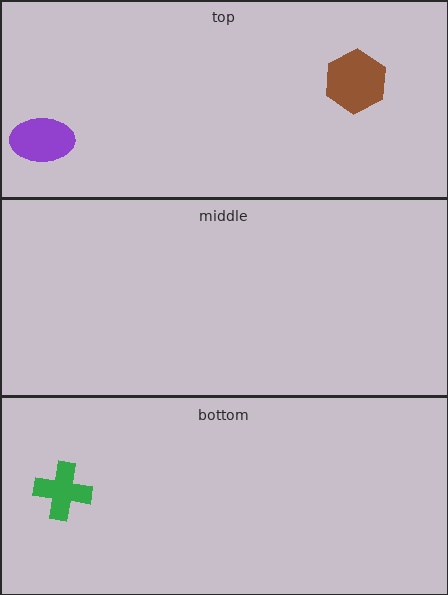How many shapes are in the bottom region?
1.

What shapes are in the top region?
The brown hexagon, the purple ellipse.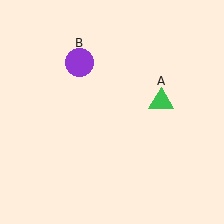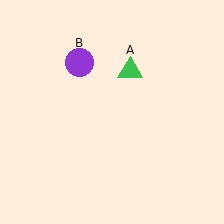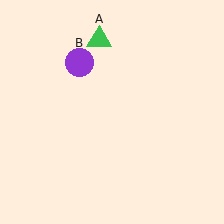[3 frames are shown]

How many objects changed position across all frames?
1 object changed position: green triangle (object A).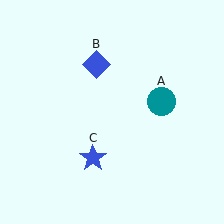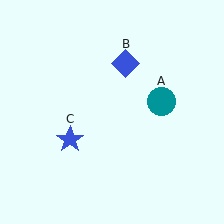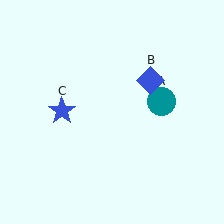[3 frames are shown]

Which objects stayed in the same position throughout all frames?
Teal circle (object A) remained stationary.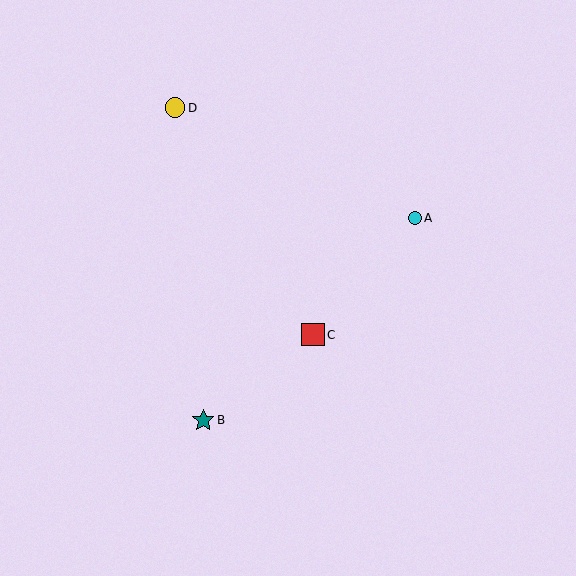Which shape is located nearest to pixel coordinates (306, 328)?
The red square (labeled C) at (313, 335) is nearest to that location.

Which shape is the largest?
The red square (labeled C) is the largest.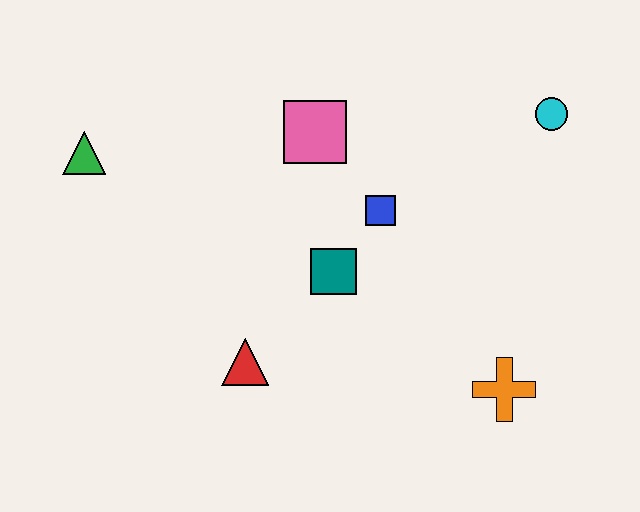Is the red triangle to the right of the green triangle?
Yes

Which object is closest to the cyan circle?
The blue square is closest to the cyan circle.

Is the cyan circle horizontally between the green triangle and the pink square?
No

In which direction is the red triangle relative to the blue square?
The red triangle is below the blue square.